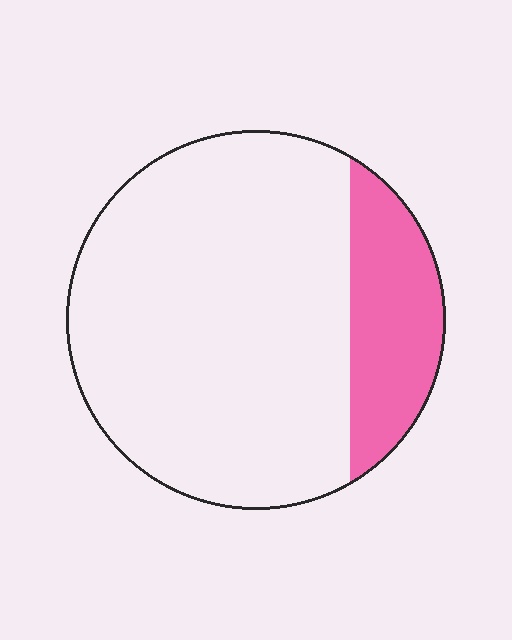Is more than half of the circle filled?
No.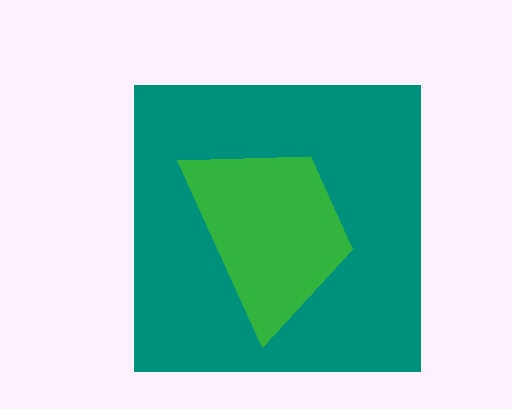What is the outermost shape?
The teal square.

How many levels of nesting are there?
2.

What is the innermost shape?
The green trapezoid.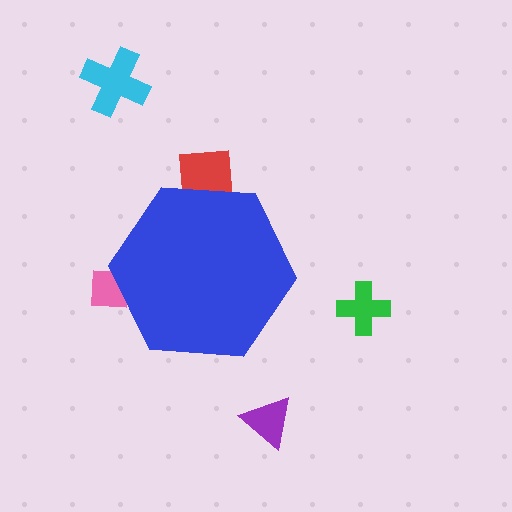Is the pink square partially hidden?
Yes, the pink square is partially hidden behind the blue hexagon.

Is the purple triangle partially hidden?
No, the purple triangle is fully visible.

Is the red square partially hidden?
Yes, the red square is partially hidden behind the blue hexagon.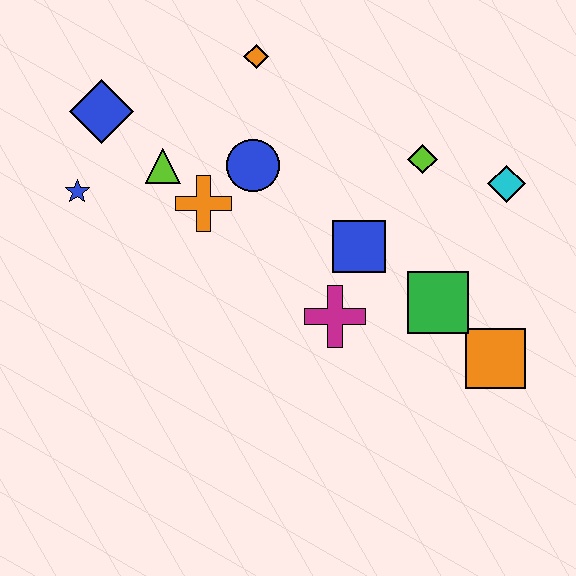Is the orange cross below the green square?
No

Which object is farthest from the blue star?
The orange square is farthest from the blue star.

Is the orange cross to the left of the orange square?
Yes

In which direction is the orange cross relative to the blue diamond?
The orange cross is to the right of the blue diamond.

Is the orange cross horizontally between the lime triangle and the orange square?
Yes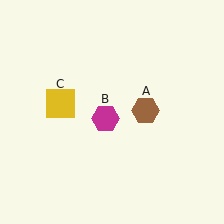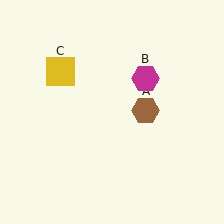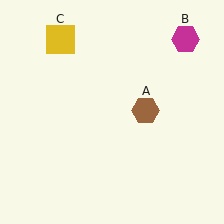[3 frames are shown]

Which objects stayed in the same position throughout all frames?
Brown hexagon (object A) remained stationary.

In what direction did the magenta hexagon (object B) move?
The magenta hexagon (object B) moved up and to the right.